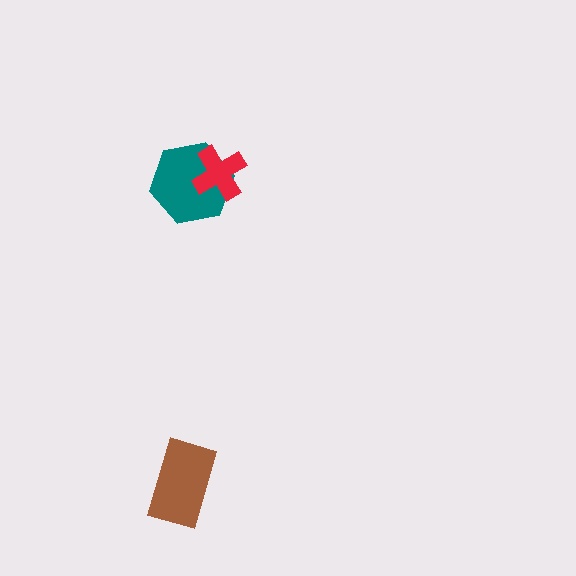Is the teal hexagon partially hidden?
Yes, it is partially covered by another shape.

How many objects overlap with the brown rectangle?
0 objects overlap with the brown rectangle.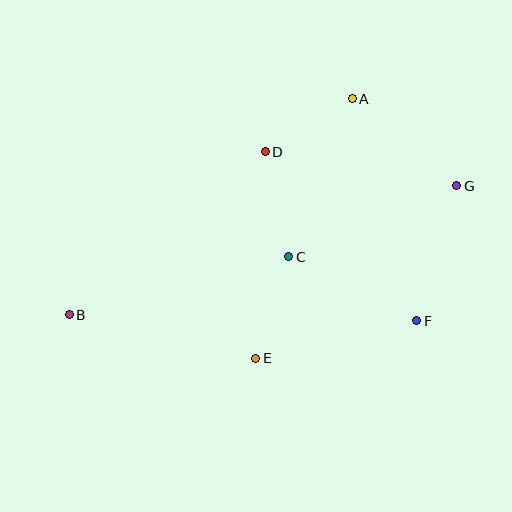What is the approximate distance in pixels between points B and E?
The distance between B and E is approximately 191 pixels.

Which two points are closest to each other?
Points A and D are closest to each other.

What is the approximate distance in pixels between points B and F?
The distance between B and F is approximately 347 pixels.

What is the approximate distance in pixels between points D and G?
The distance between D and G is approximately 194 pixels.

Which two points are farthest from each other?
Points B and G are farthest from each other.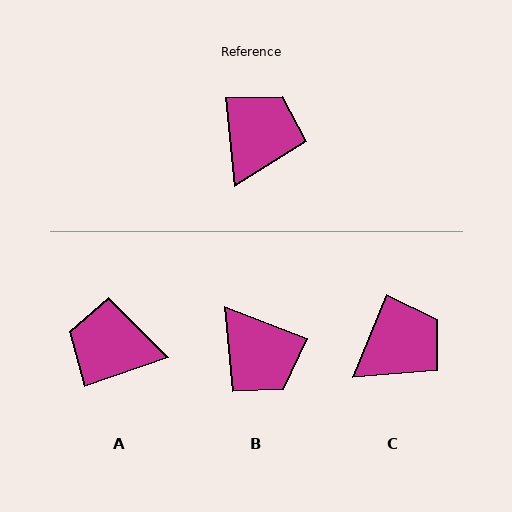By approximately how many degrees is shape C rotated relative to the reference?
Approximately 28 degrees clockwise.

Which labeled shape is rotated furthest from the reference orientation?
B, about 116 degrees away.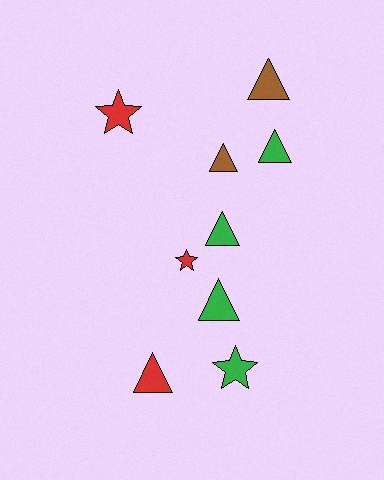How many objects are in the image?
There are 9 objects.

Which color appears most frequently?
Green, with 4 objects.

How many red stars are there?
There are 2 red stars.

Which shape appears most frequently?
Triangle, with 6 objects.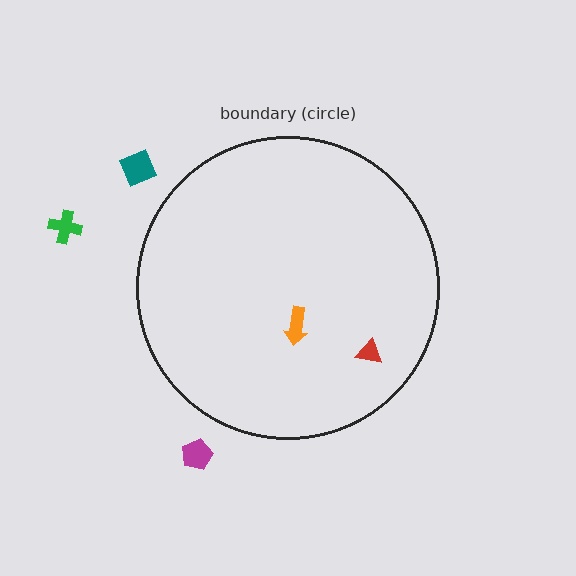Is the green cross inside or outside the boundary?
Outside.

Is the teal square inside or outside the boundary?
Outside.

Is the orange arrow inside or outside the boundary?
Inside.